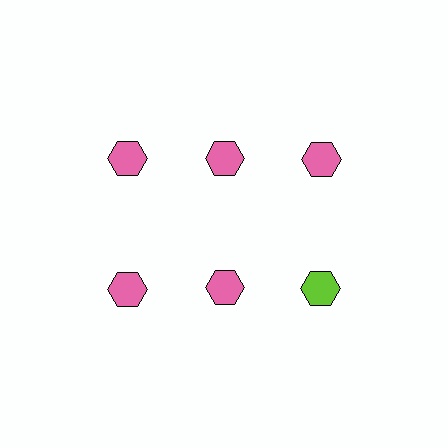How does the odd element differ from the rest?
It has a different color: lime instead of pink.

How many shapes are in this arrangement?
There are 6 shapes arranged in a grid pattern.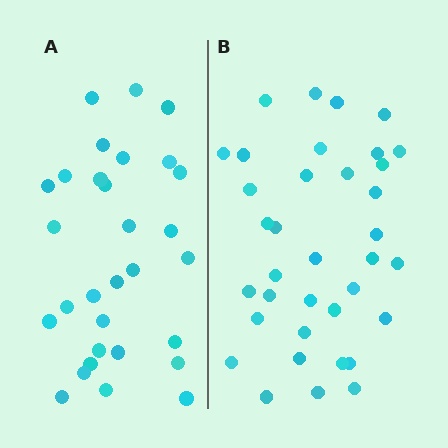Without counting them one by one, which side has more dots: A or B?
Region B (the right region) has more dots.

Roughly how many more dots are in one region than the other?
Region B has about 6 more dots than region A.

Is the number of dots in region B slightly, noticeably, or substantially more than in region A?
Region B has only slightly more — the two regions are fairly close. The ratio is roughly 1.2 to 1.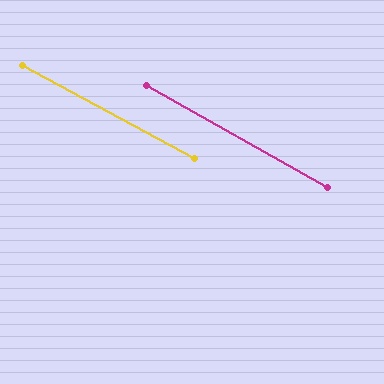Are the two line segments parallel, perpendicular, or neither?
Parallel — their directions differ by only 1.1°.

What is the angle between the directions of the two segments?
Approximately 1 degree.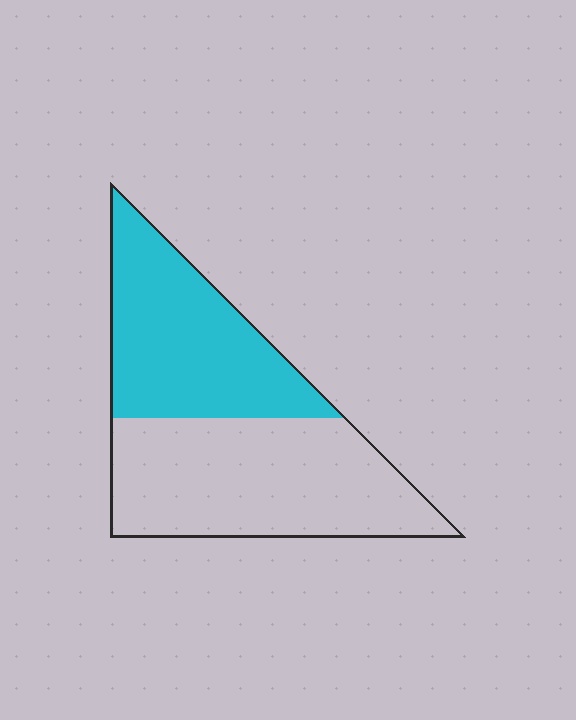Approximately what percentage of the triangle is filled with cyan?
Approximately 45%.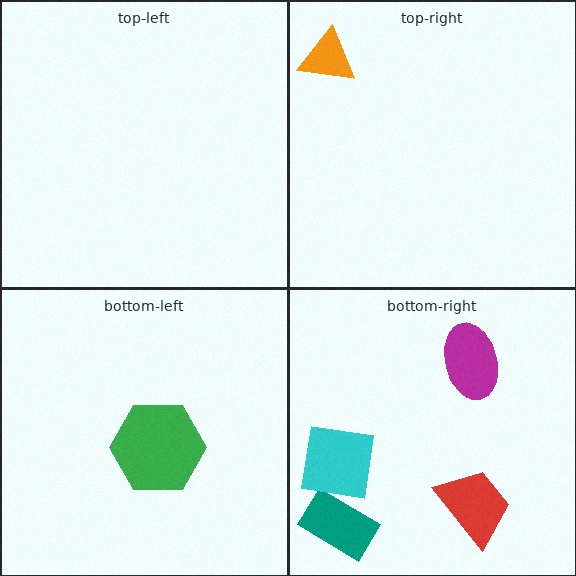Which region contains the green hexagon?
The bottom-left region.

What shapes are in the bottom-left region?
The green hexagon.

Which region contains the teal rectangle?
The bottom-right region.